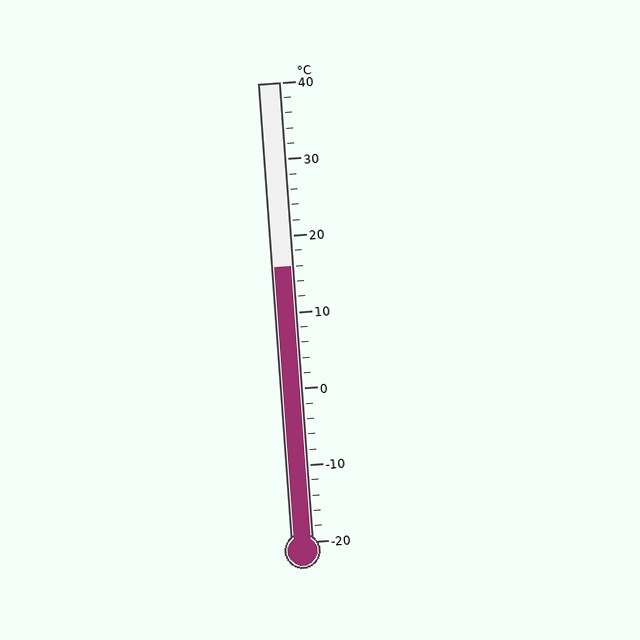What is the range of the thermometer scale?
The thermometer scale ranges from -20°C to 40°C.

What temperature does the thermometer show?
The thermometer shows approximately 16°C.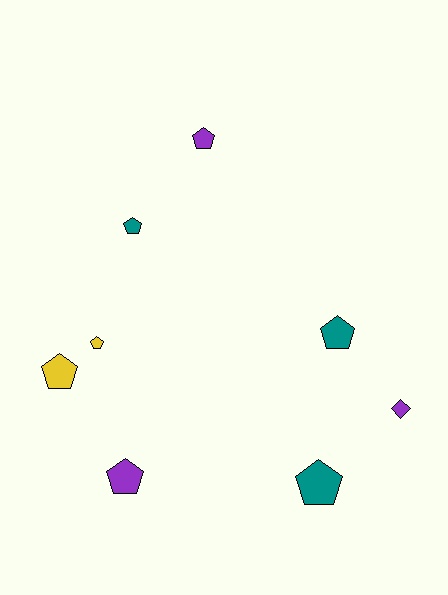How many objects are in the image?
There are 8 objects.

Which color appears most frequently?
Purple, with 3 objects.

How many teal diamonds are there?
There are no teal diamonds.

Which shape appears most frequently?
Pentagon, with 7 objects.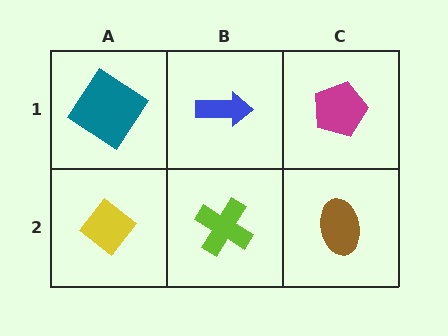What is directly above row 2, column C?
A magenta pentagon.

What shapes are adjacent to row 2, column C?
A magenta pentagon (row 1, column C), a lime cross (row 2, column B).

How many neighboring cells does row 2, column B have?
3.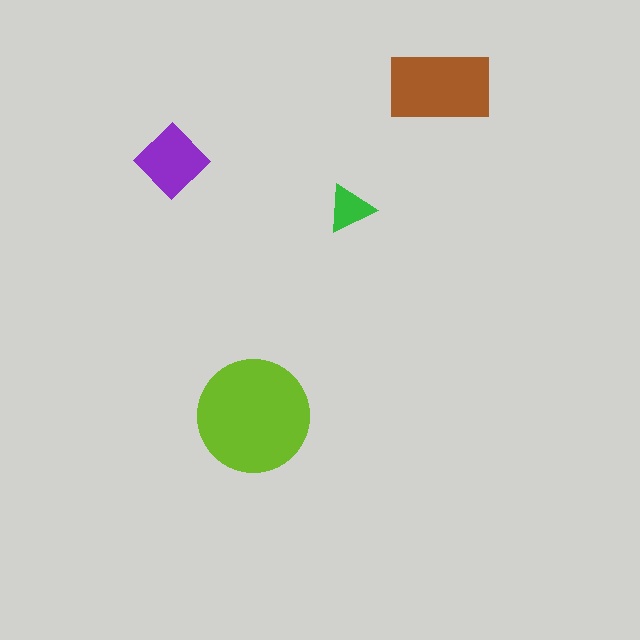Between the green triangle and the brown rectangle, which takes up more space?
The brown rectangle.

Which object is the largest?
The lime circle.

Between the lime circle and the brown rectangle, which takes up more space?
The lime circle.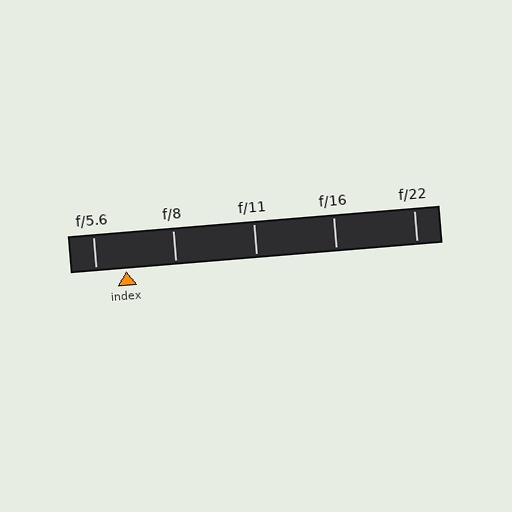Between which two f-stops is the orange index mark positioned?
The index mark is between f/5.6 and f/8.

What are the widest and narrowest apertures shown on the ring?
The widest aperture shown is f/5.6 and the narrowest is f/22.